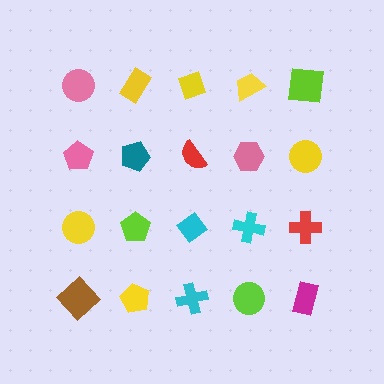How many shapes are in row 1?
5 shapes.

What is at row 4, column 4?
A lime circle.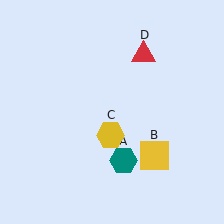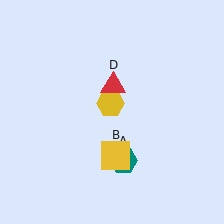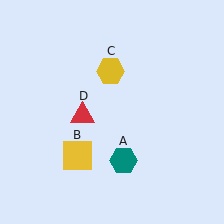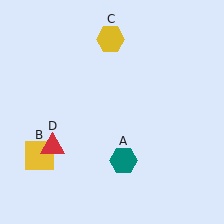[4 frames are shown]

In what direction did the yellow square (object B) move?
The yellow square (object B) moved left.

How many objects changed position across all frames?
3 objects changed position: yellow square (object B), yellow hexagon (object C), red triangle (object D).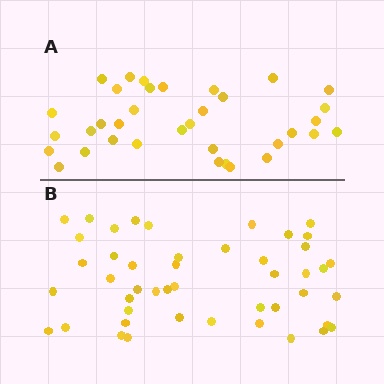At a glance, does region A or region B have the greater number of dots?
Region B (the bottom region) has more dots.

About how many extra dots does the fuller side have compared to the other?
Region B has roughly 12 or so more dots than region A.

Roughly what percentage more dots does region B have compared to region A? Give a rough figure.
About 30% more.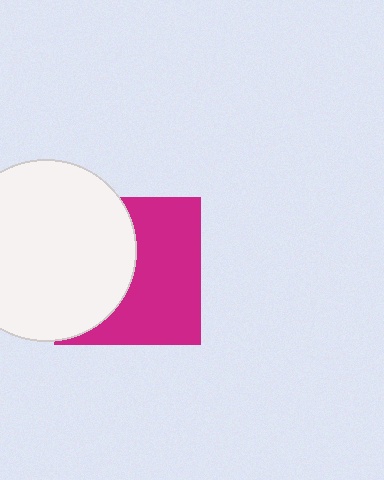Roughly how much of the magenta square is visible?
About half of it is visible (roughly 54%).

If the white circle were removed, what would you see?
You would see the complete magenta square.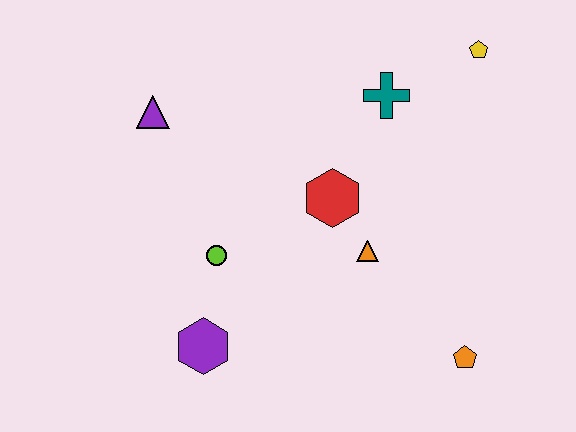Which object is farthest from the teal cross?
The purple hexagon is farthest from the teal cross.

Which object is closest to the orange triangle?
The red hexagon is closest to the orange triangle.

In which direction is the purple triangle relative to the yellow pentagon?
The purple triangle is to the left of the yellow pentagon.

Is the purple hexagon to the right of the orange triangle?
No